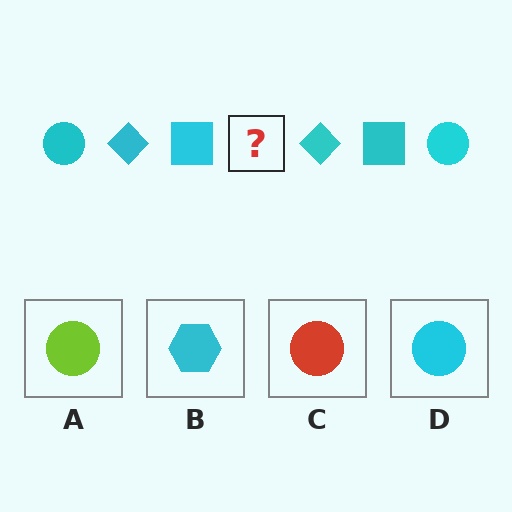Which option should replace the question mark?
Option D.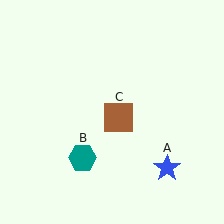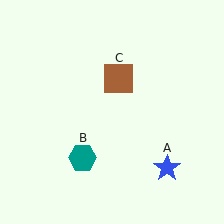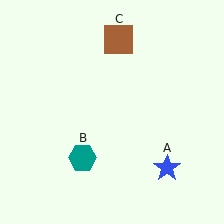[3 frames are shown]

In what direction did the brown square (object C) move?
The brown square (object C) moved up.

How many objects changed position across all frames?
1 object changed position: brown square (object C).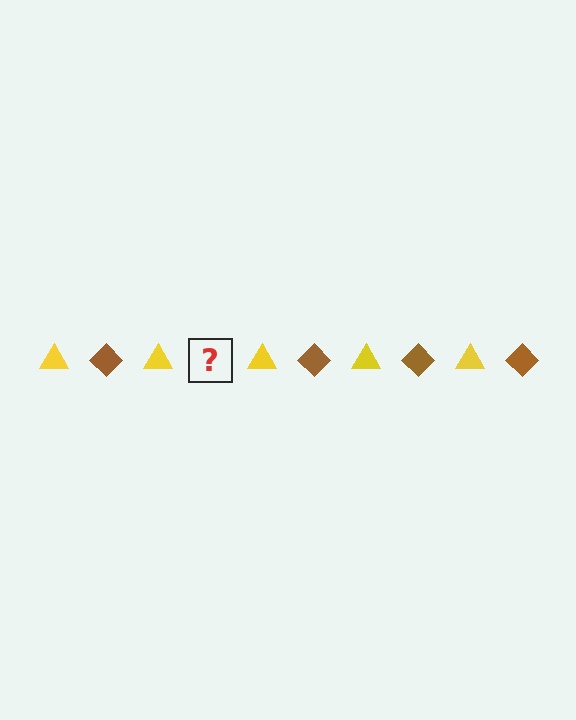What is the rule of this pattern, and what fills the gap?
The rule is that the pattern alternates between yellow triangle and brown diamond. The gap should be filled with a brown diamond.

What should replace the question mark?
The question mark should be replaced with a brown diamond.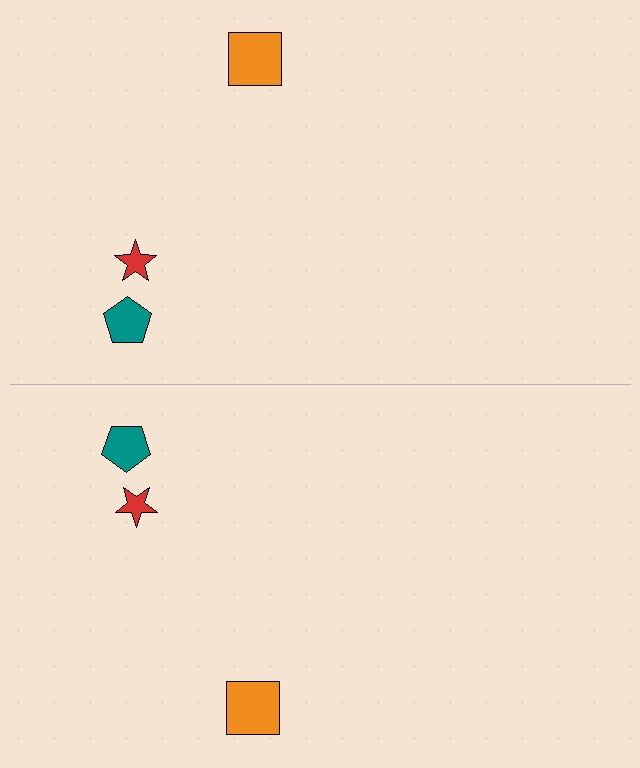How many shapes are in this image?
There are 6 shapes in this image.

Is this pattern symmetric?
Yes, this pattern has bilateral (reflection) symmetry.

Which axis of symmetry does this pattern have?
The pattern has a horizontal axis of symmetry running through the center of the image.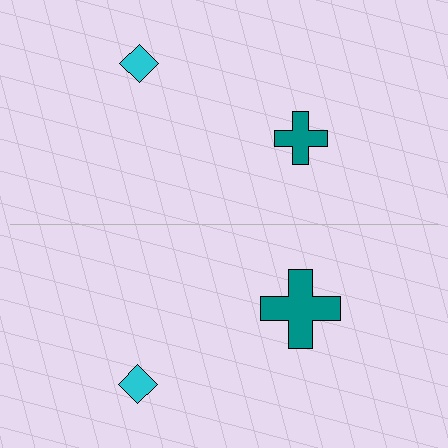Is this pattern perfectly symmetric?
No, the pattern is not perfectly symmetric. The teal cross on the bottom side has a different size than its mirror counterpart.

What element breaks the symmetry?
The teal cross on the bottom side has a different size than its mirror counterpart.